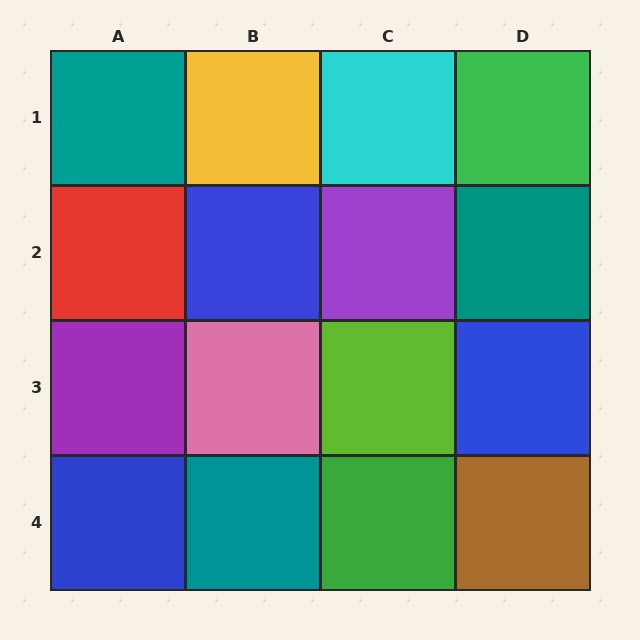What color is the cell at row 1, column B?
Yellow.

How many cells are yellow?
1 cell is yellow.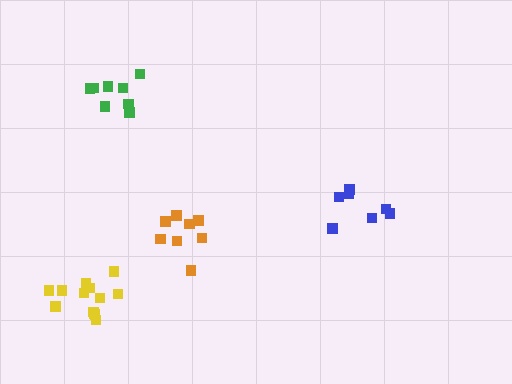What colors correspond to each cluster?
The clusters are colored: green, blue, yellow, orange.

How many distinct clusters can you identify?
There are 4 distinct clusters.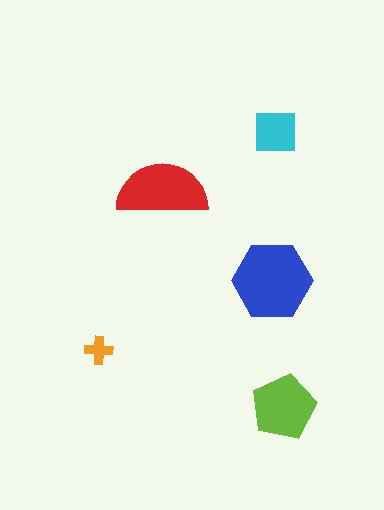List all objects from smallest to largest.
The orange cross, the cyan square, the lime pentagon, the red semicircle, the blue hexagon.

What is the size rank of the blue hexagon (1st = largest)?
1st.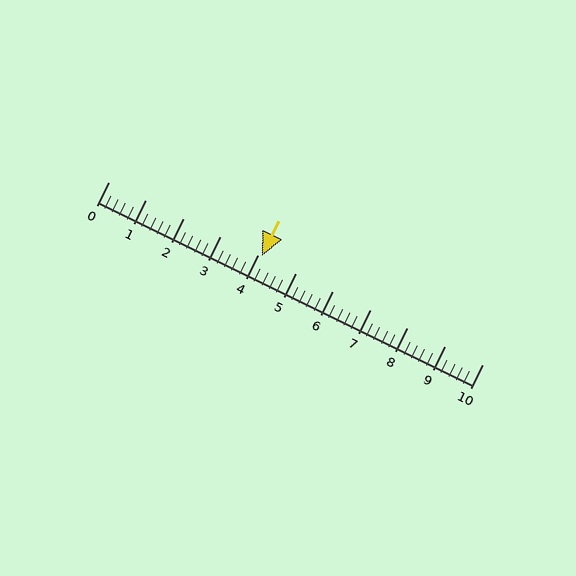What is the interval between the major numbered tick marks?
The major tick marks are spaced 1 units apart.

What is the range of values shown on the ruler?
The ruler shows values from 0 to 10.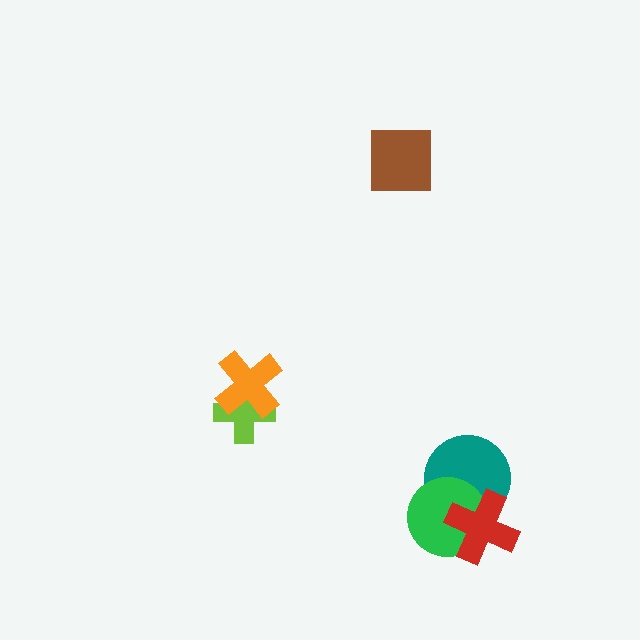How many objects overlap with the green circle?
2 objects overlap with the green circle.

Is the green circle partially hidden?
Yes, it is partially covered by another shape.